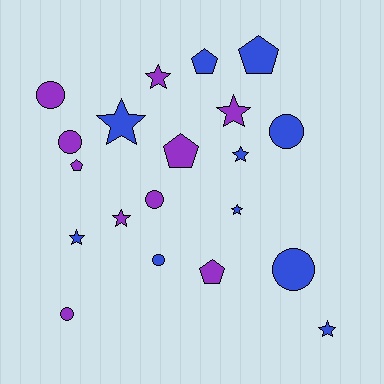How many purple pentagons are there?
There are 3 purple pentagons.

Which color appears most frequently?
Blue, with 10 objects.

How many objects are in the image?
There are 20 objects.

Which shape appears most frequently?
Star, with 8 objects.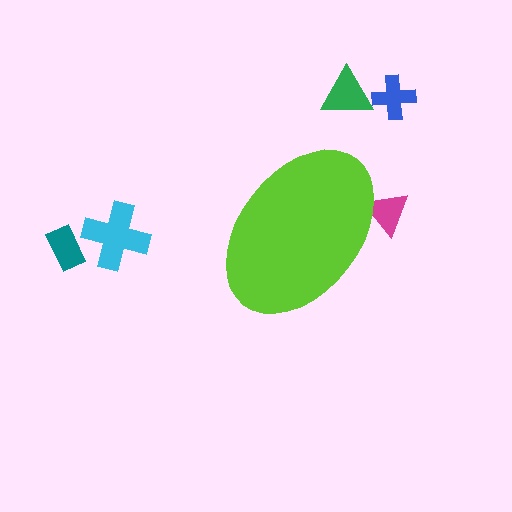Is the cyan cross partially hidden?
No, the cyan cross is fully visible.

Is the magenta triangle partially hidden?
Yes, the magenta triangle is partially hidden behind the lime ellipse.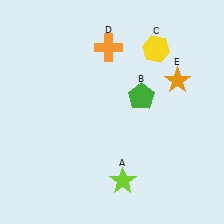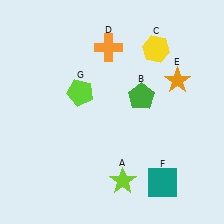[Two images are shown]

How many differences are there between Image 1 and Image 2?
There are 2 differences between the two images.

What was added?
A teal square (F), a lime pentagon (G) were added in Image 2.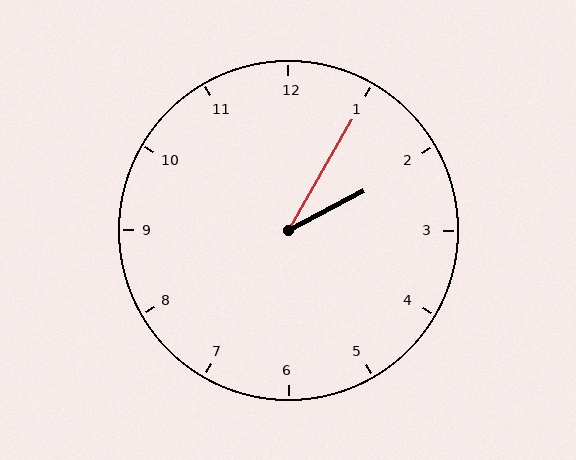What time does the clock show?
2:05.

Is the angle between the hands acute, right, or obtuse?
It is acute.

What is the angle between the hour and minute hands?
Approximately 32 degrees.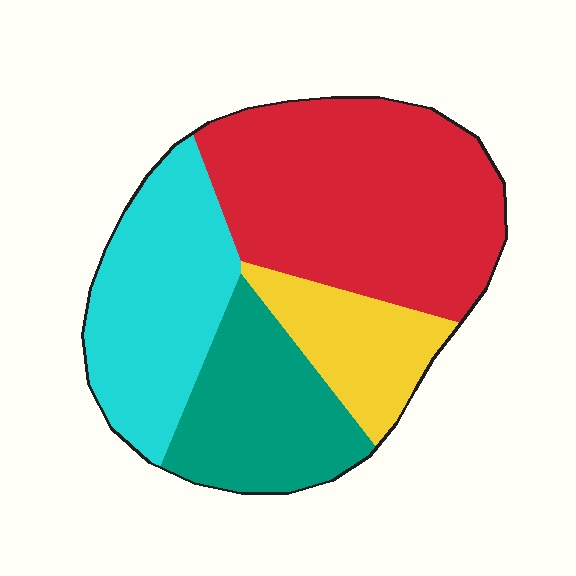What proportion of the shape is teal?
Teal covers 20% of the shape.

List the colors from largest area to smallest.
From largest to smallest: red, cyan, teal, yellow.